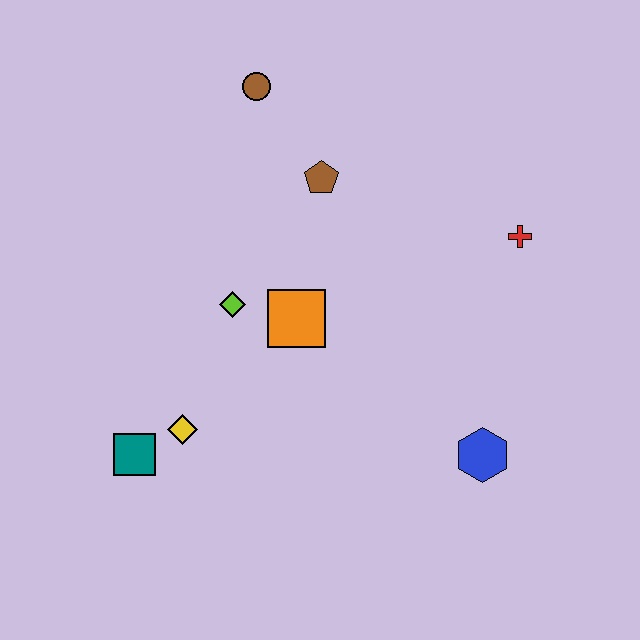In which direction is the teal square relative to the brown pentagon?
The teal square is below the brown pentagon.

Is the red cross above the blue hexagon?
Yes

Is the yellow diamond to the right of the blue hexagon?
No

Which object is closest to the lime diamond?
The orange square is closest to the lime diamond.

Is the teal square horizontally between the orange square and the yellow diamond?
No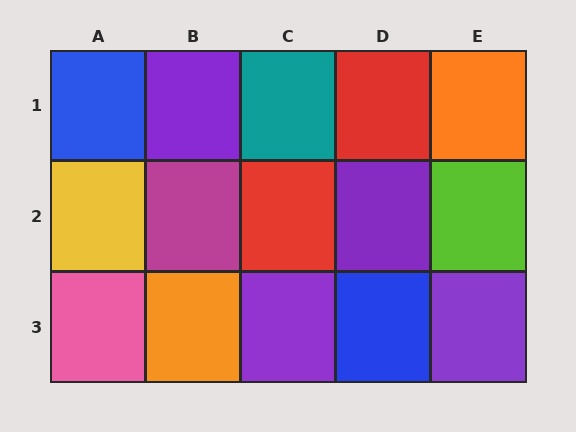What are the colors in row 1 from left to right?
Blue, purple, teal, red, orange.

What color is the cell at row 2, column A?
Yellow.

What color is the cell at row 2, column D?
Purple.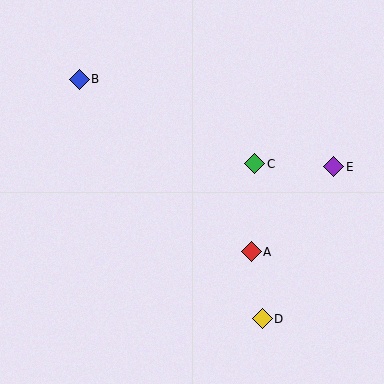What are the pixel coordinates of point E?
Point E is at (334, 167).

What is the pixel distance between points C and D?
The distance between C and D is 155 pixels.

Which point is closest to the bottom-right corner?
Point D is closest to the bottom-right corner.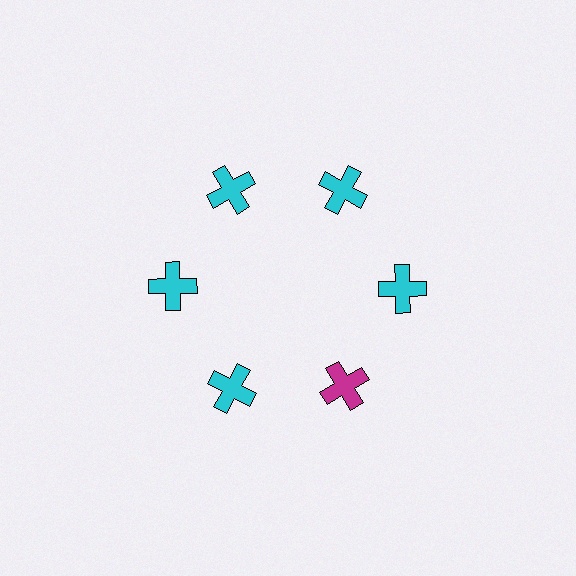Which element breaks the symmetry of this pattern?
The magenta cross at roughly the 5 o'clock position breaks the symmetry. All other shapes are cyan crosses.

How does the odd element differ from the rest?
It has a different color: magenta instead of cyan.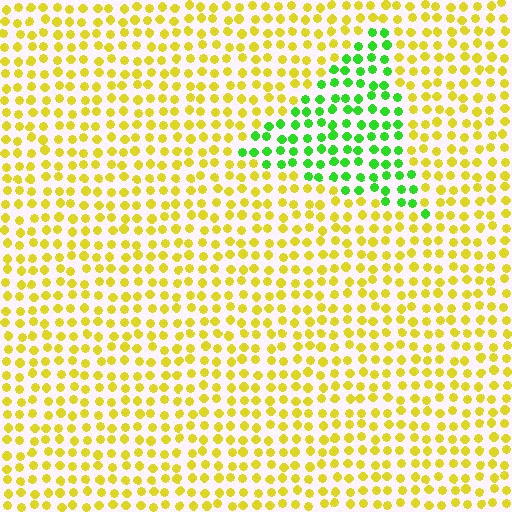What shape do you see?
I see a triangle.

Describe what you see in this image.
The image is filled with small yellow elements in a uniform arrangement. A triangle-shaped region is visible where the elements are tinted to a slightly different hue, forming a subtle color boundary.